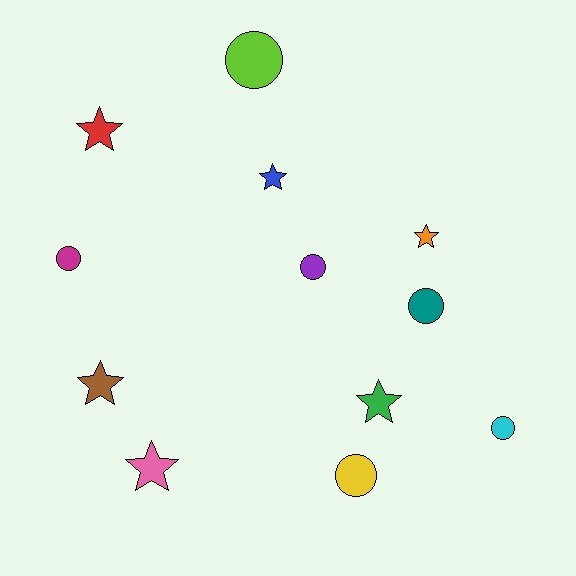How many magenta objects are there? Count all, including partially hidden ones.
There is 1 magenta object.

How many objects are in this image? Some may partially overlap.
There are 12 objects.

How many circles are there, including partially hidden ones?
There are 6 circles.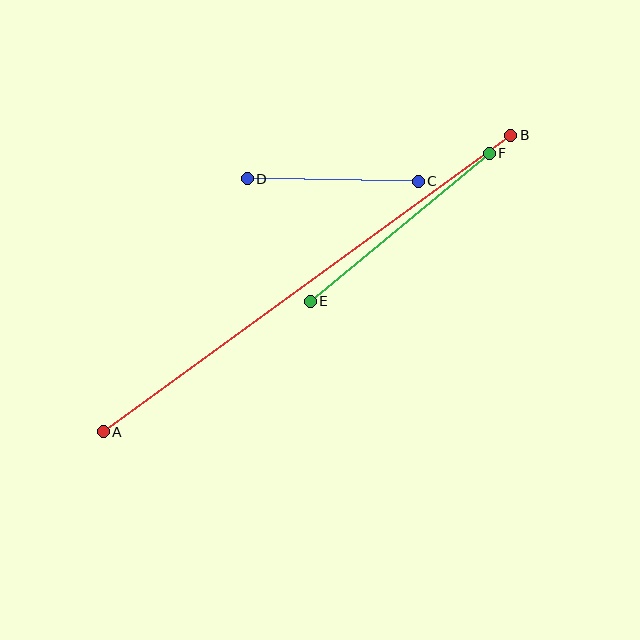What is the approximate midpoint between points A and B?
The midpoint is at approximately (307, 283) pixels.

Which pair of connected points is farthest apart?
Points A and B are farthest apart.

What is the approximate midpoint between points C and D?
The midpoint is at approximately (333, 180) pixels.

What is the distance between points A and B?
The distance is approximately 504 pixels.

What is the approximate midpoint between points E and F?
The midpoint is at approximately (400, 227) pixels.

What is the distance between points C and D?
The distance is approximately 171 pixels.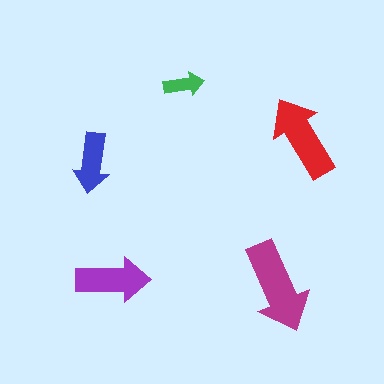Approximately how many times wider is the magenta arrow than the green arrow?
About 2.5 times wider.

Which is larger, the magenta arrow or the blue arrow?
The magenta one.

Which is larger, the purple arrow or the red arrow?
The red one.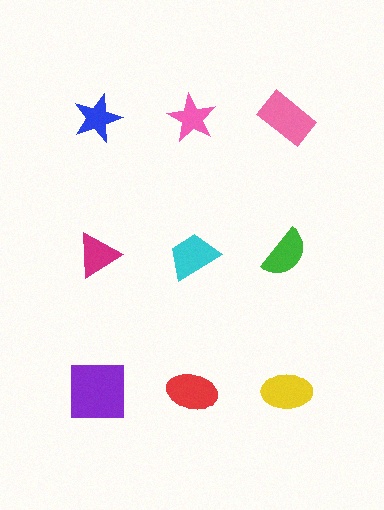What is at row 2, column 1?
A magenta triangle.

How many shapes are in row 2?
3 shapes.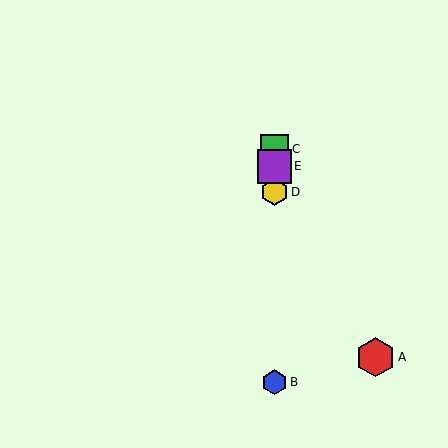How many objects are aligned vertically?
4 objects (B, C, D, E) are aligned vertically.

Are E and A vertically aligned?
No, E is at x≈274 and A is at x≈376.